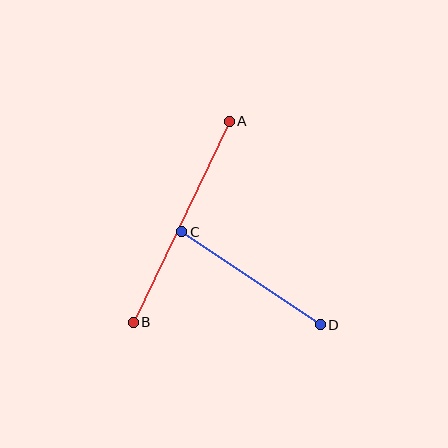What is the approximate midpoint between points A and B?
The midpoint is at approximately (181, 222) pixels.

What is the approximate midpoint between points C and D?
The midpoint is at approximately (251, 278) pixels.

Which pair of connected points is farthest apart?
Points A and B are farthest apart.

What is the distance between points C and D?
The distance is approximately 167 pixels.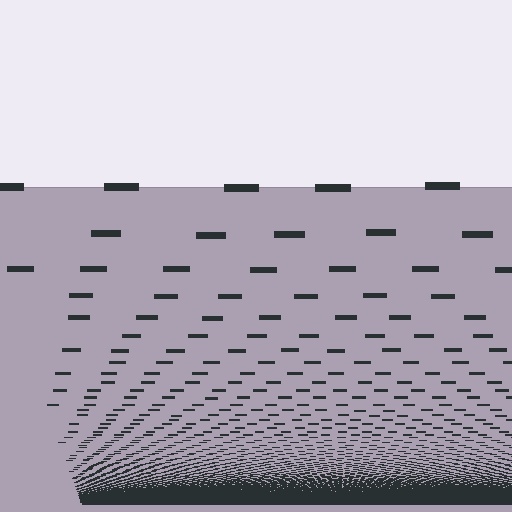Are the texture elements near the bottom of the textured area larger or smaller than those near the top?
Smaller. The gradient is inverted — elements near the bottom are smaller and denser.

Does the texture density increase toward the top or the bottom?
Density increases toward the bottom.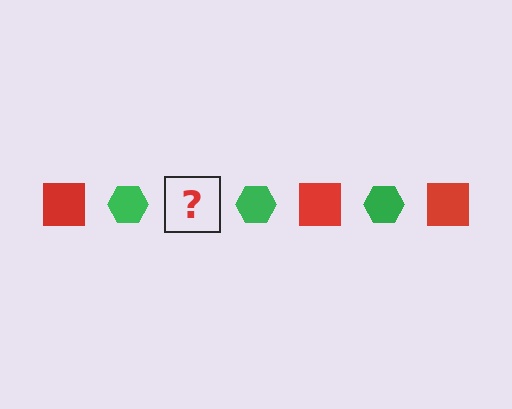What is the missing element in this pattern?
The missing element is a red square.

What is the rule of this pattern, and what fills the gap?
The rule is that the pattern alternates between red square and green hexagon. The gap should be filled with a red square.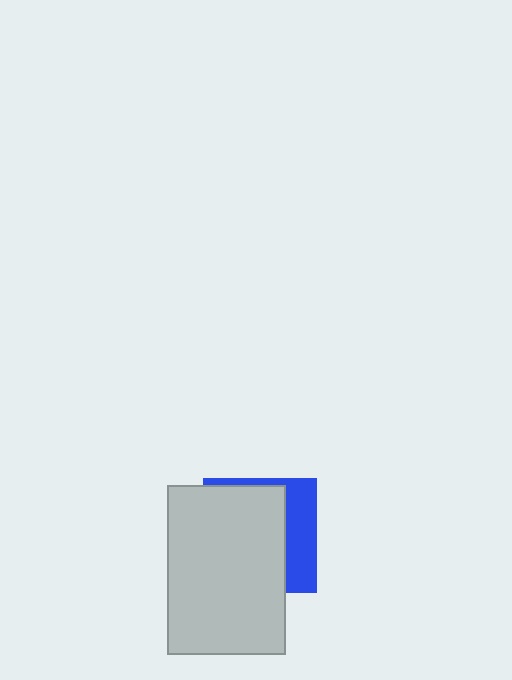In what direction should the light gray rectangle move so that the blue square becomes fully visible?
The light gray rectangle should move left. That is the shortest direction to clear the overlap and leave the blue square fully visible.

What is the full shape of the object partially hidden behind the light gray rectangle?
The partially hidden object is a blue square.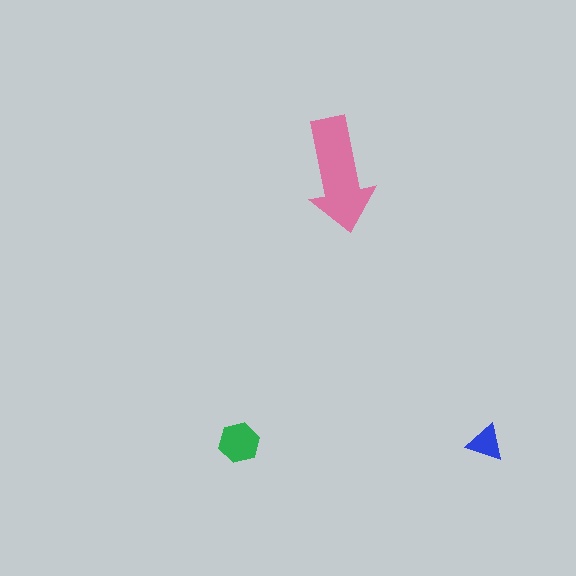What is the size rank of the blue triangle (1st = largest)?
3rd.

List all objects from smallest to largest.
The blue triangle, the green hexagon, the pink arrow.